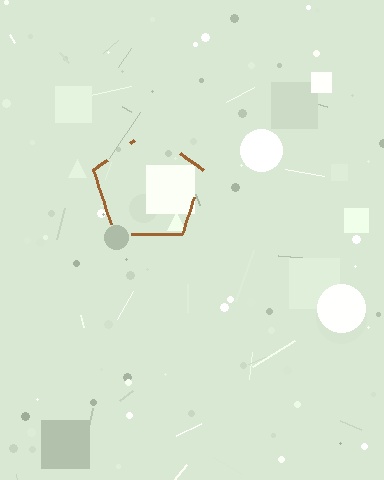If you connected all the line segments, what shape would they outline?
They would outline a pentagon.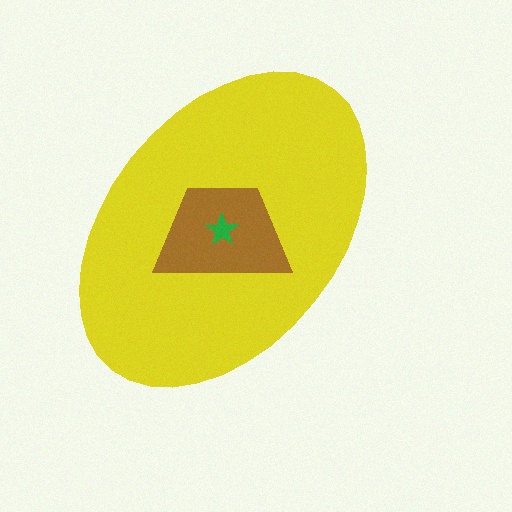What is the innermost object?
The green star.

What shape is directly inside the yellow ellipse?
The brown trapezoid.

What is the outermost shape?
The yellow ellipse.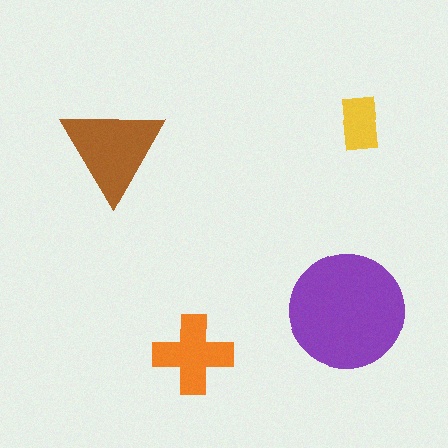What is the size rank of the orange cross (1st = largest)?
3rd.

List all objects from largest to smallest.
The purple circle, the brown triangle, the orange cross, the yellow rectangle.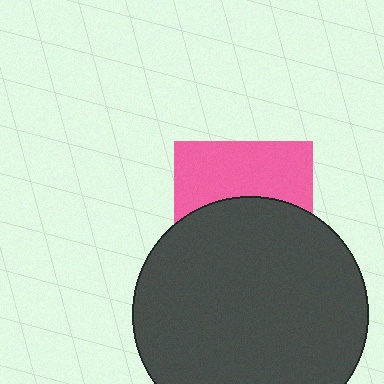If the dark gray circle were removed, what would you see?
You would see the complete pink square.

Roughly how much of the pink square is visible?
A small part of it is visible (roughly 45%).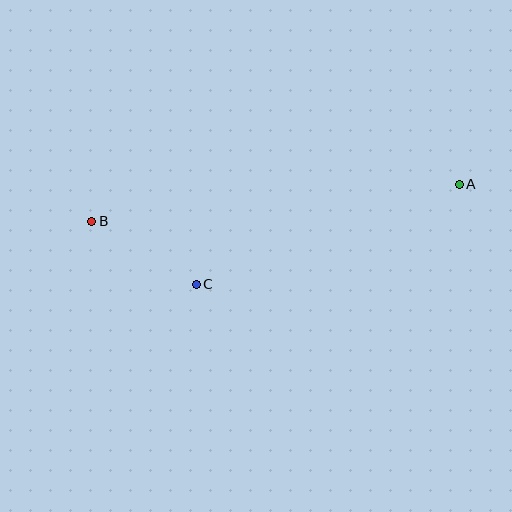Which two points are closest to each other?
Points B and C are closest to each other.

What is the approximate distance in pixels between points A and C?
The distance between A and C is approximately 281 pixels.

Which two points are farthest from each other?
Points A and B are farthest from each other.